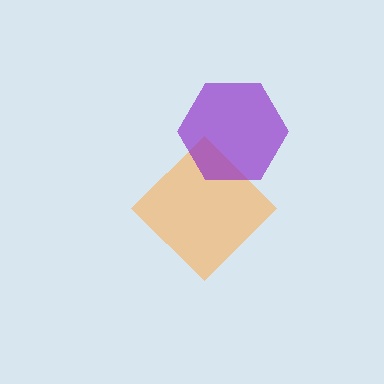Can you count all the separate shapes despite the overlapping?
Yes, there are 2 separate shapes.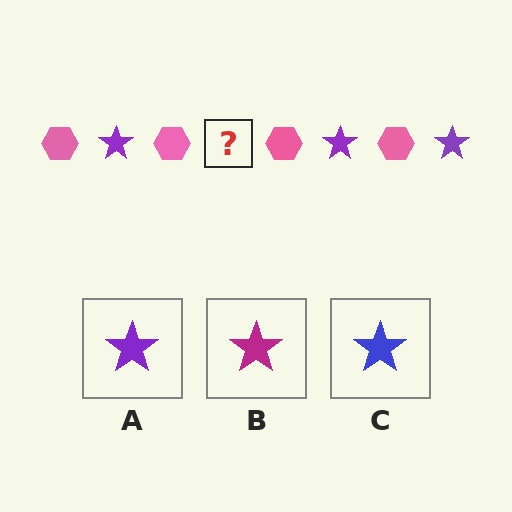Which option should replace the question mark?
Option A.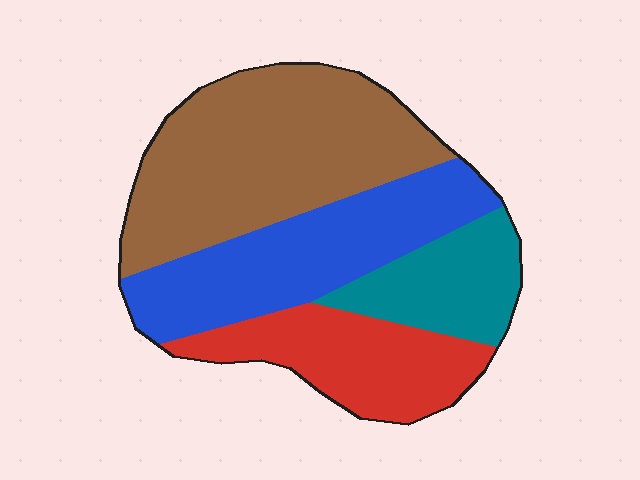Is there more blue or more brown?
Brown.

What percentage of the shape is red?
Red covers 20% of the shape.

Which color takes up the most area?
Brown, at roughly 40%.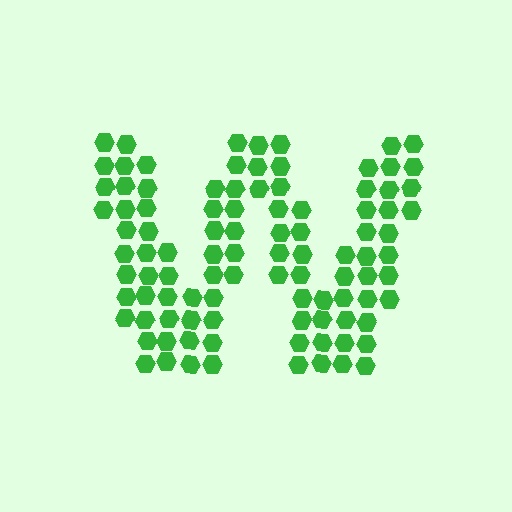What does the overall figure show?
The overall figure shows the letter W.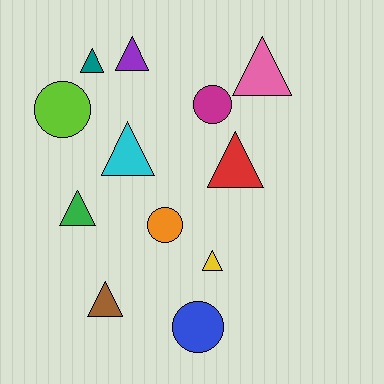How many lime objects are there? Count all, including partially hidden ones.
There is 1 lime object.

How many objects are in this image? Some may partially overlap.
There are 12 objects.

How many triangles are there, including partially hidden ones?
There are 8 triangles.